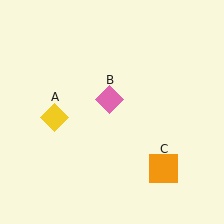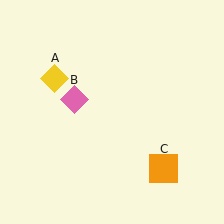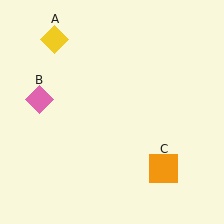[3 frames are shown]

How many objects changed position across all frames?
2 objects changed position: yellow diamond (object A), pink diamond (object B).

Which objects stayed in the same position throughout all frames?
Orange square (object C) remained stationary.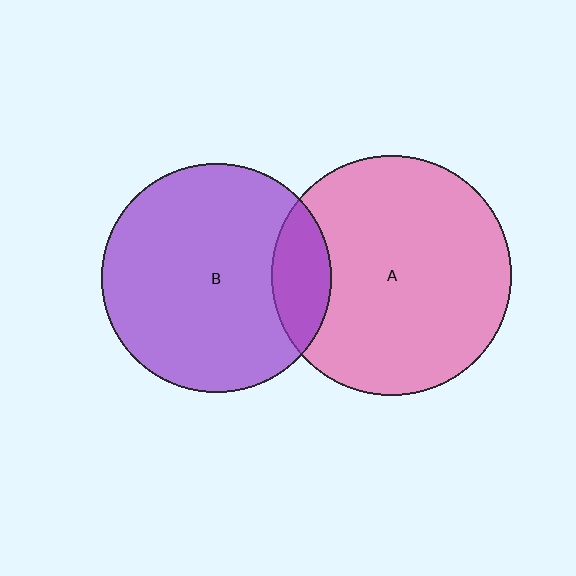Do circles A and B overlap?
Yes.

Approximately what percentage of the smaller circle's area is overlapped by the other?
Approximately 15%.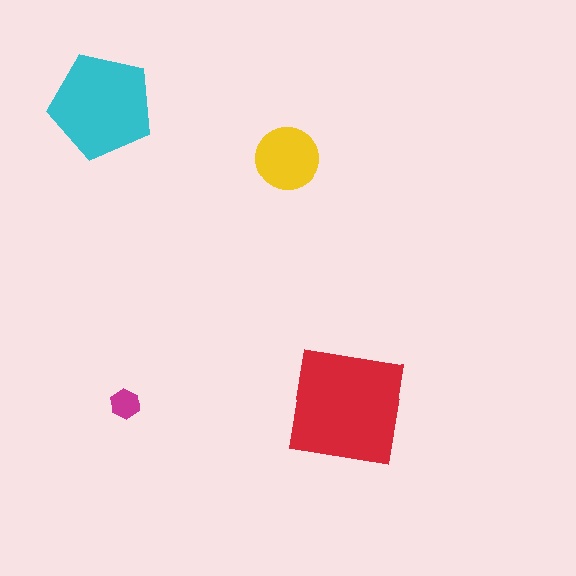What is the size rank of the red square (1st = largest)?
1st.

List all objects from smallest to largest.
The magenta hexagon, the yellow circle, the cyan pentagon, the red square.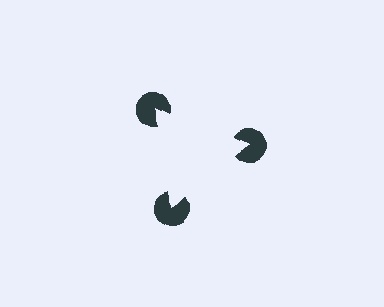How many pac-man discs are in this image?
There are 3 — one at each vertex of the illusory triangle.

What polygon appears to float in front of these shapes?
An illusory triangle — its edges are inferred from the aligned wedge cuts in the pac-man discs, not physically drawn.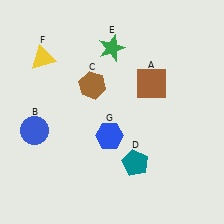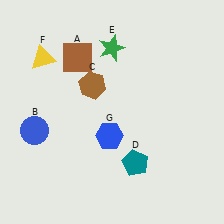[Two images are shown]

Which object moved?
The brown square (A) moved left.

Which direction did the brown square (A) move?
The brown square (A) moved left.